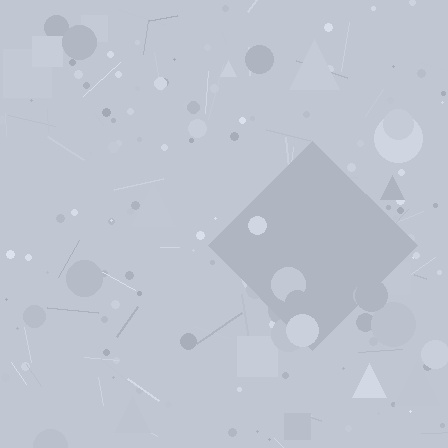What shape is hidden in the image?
A diamond is hidden in the image.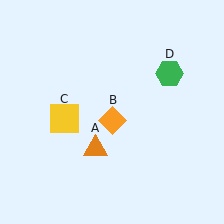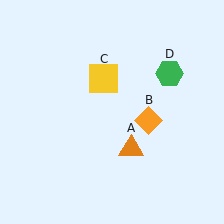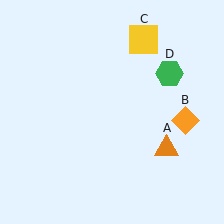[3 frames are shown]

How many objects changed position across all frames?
3 objects changed position: orange triangle (object A), orange diamond (object B), yellow square (object C).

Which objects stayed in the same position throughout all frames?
Green hexagon (object D) remained stationary.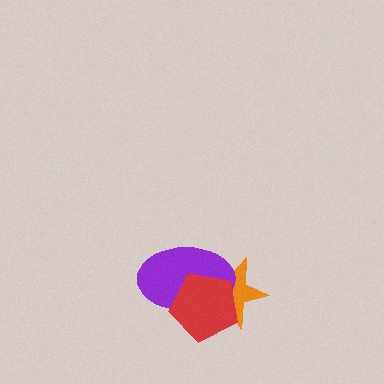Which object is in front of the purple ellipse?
The red pentagon is in front of the purple ellipse.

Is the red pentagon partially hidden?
No, no other shape covers it.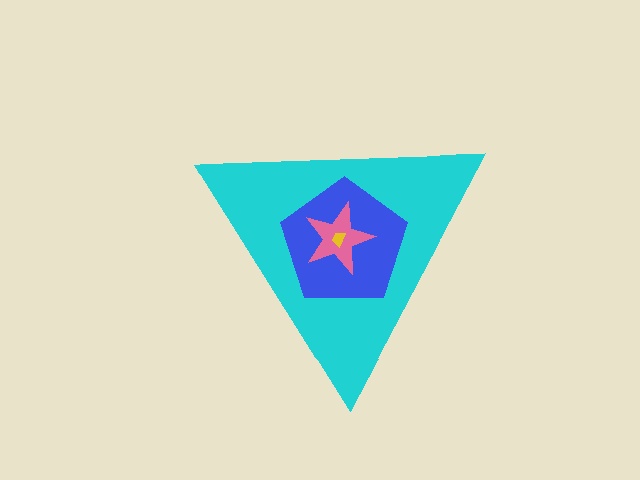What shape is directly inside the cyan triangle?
The blue pentagon.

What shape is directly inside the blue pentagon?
The pink star.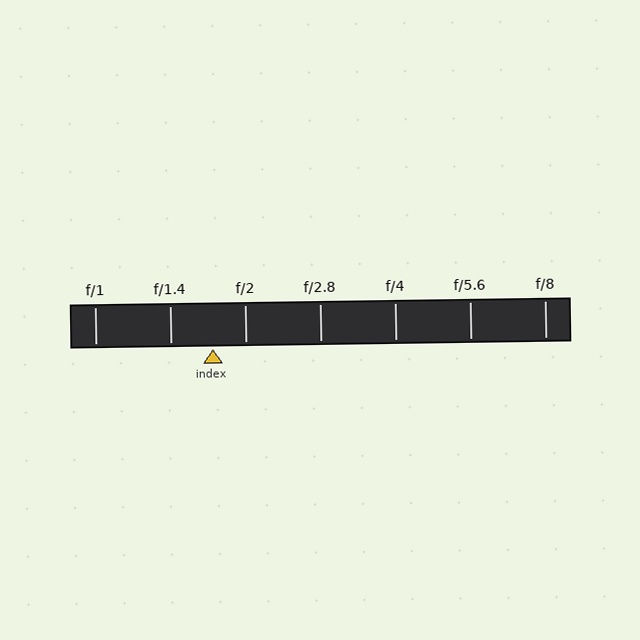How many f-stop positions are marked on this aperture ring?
There are 7 f-stop positions marked.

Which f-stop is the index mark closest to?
The index mark is closest to f/2.